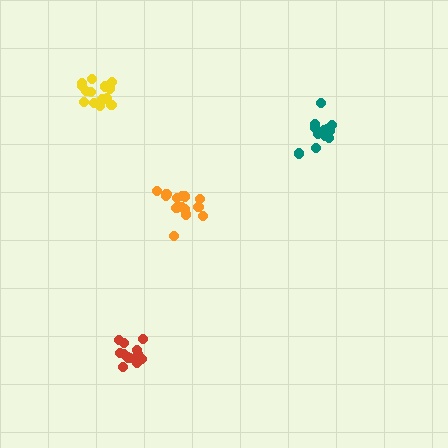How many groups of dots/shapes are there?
There are 4 groups.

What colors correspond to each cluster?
The clusters are colored: teal, yellow, red, orange.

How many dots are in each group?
Group 1: 13 dots, Group 2: 17 dots, Group 3: 12 dots, Group 4: 14 dots (56 total).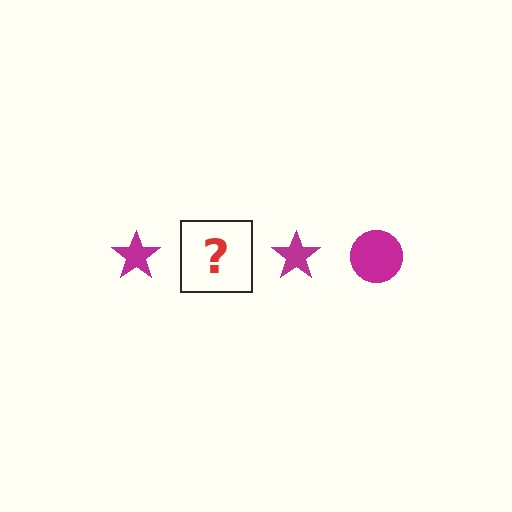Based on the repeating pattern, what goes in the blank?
The blank should be a magenta circle.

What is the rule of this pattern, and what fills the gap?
The rule is that the pattern cycles through star, circle shapes in magenta. The gap should be filled with a magenta circle.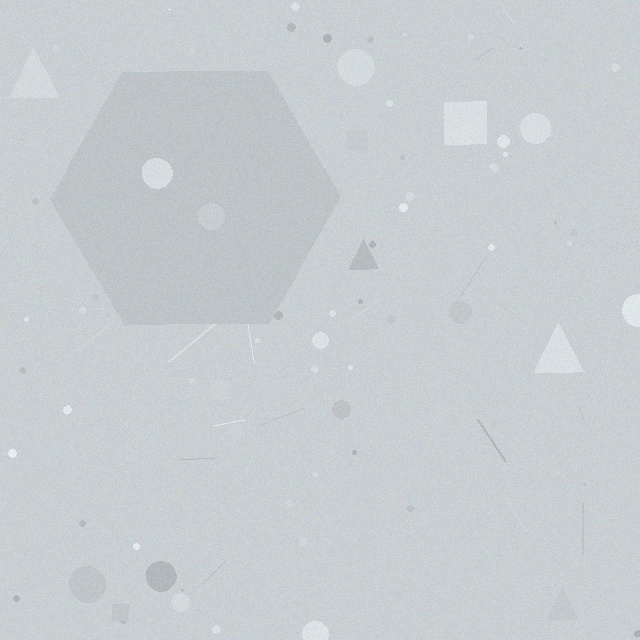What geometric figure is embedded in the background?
A hexagon is embedded in the background.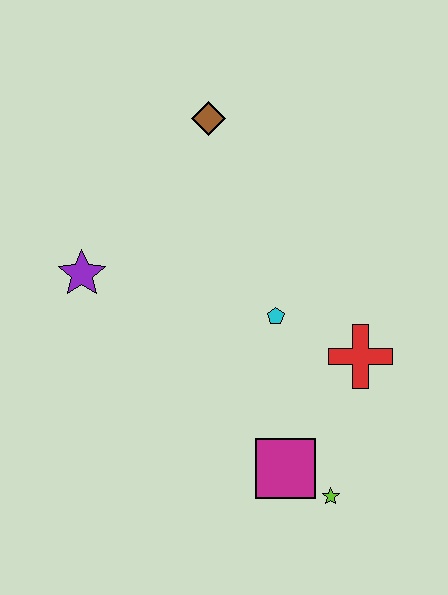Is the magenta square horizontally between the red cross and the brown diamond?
Yes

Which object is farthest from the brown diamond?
The lime star is farthest from the brown diamond.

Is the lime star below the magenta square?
Yes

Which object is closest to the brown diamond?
The purple star is closest to the brown diamond.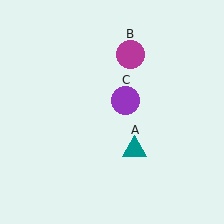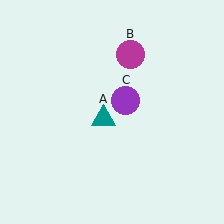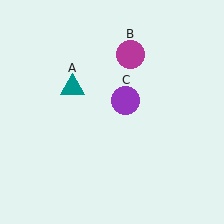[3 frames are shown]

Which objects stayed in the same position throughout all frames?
Magenta circle (object B) and purple circle (object C) remained stationary.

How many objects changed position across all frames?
1 object changed position: teal triangle (object A).